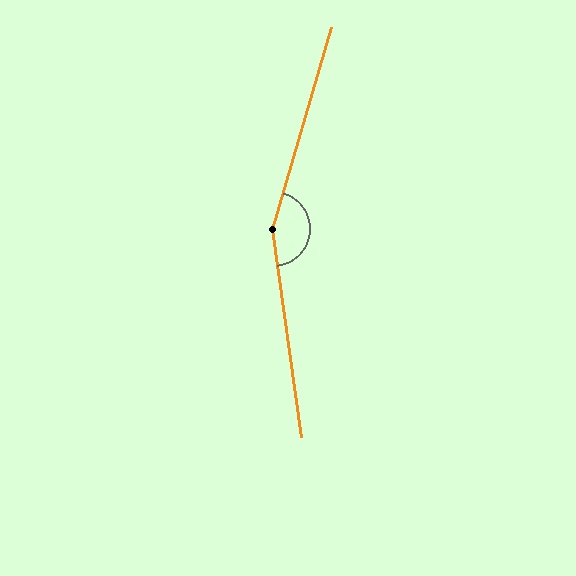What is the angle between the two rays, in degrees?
Approximately 156 degrees.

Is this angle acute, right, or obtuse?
It is obtuse.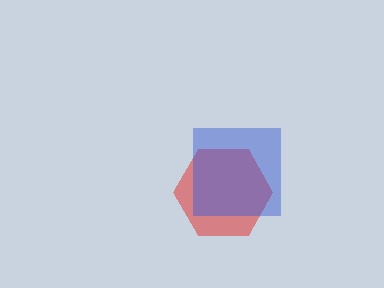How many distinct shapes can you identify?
There are 2 distinct shapes: a red hexagon, a blue square.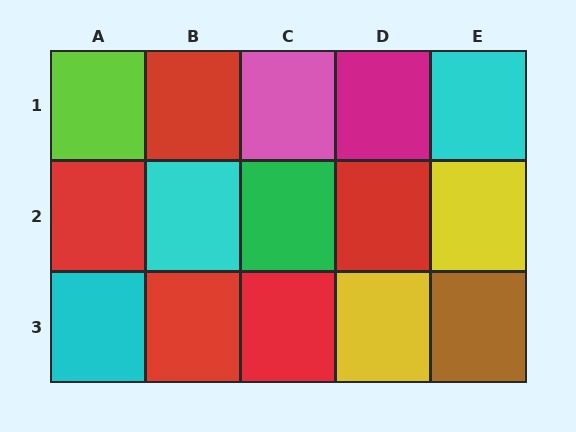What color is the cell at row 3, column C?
Red.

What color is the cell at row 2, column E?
Yellow.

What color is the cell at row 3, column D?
Yellow.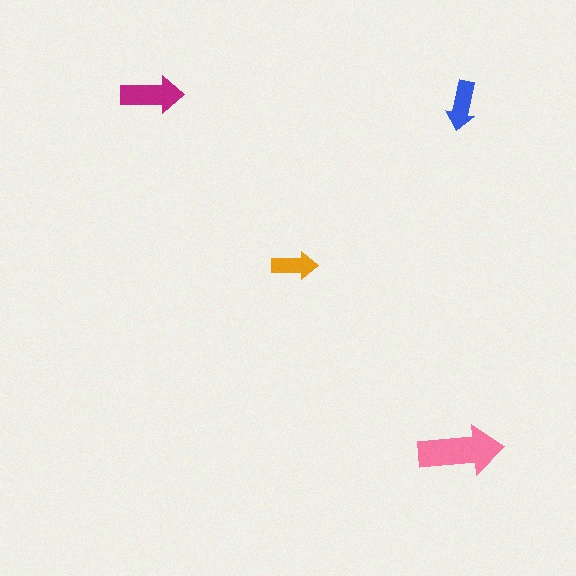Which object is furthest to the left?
The magenta arrow is leftmost.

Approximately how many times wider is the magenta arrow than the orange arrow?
About 1.5 times wider.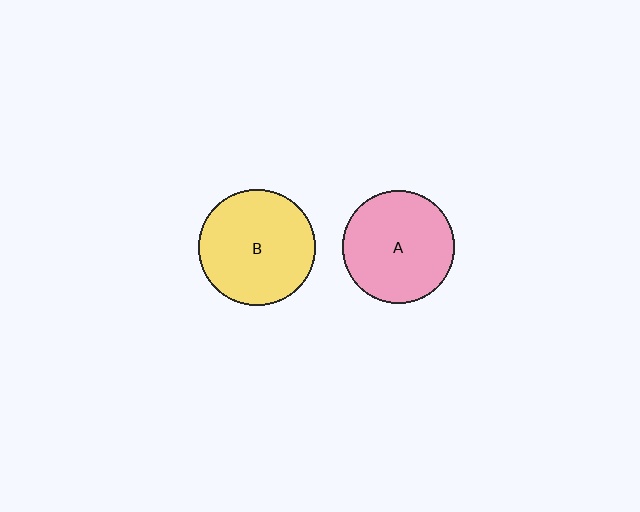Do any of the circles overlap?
No, none of the circles overlap.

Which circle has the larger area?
Circle B (yellow).